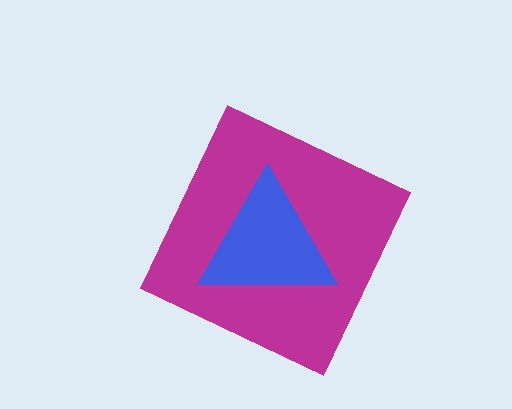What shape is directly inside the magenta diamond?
The blue triangle.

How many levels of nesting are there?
2.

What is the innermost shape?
The blue triangle.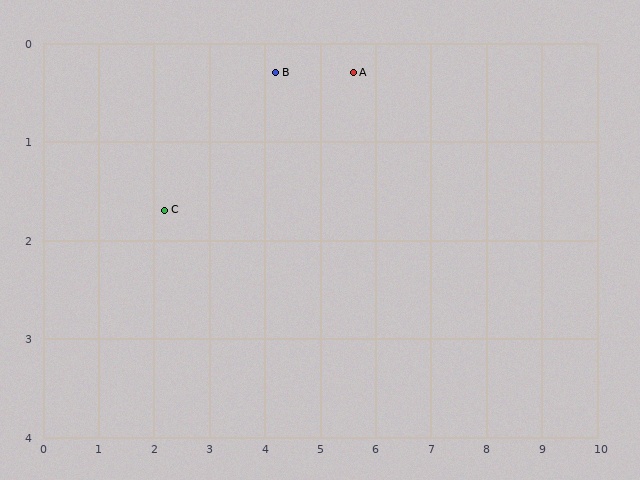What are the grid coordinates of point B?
Point B is at approximately (4.2, 0.3).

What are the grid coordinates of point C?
Point C is at approximately (2.2, 1.7).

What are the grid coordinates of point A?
Point A is at approximately (5.6, 0.3).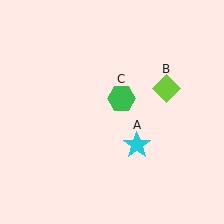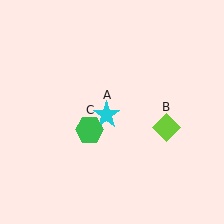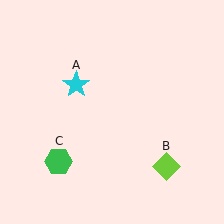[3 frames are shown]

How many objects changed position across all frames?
3 objects changed position: cyan star (object A), lime diamond (object B), green hexagon (object C).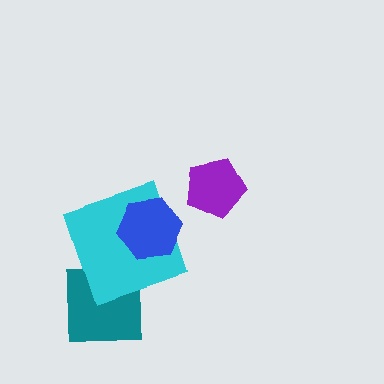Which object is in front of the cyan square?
The blue hexagon is in front of the cyan square.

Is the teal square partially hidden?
Yes, it is partially covered by another shape.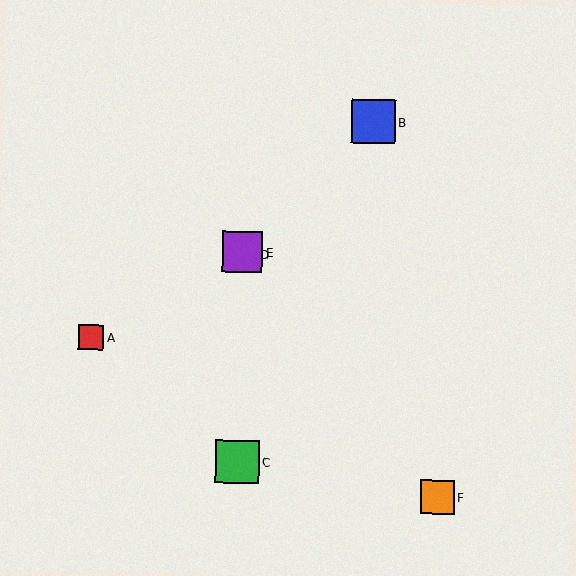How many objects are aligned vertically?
3 objects (C, D, E) are aligned vertically.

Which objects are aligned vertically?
Objects C, D, E are aligned vertically.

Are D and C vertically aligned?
Yes, both are at x≈242.